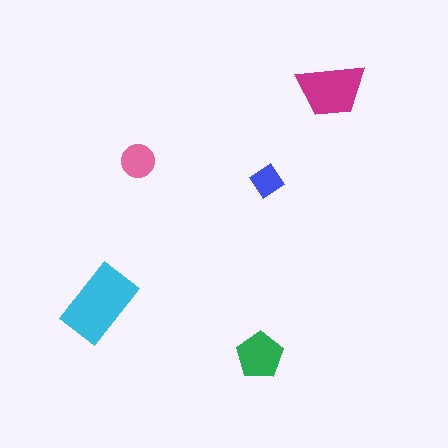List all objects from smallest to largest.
The blue diamond, the pink circle, the green pentagon, the magenta trapezoid, the cyan rectangle.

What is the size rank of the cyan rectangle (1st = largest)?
1st.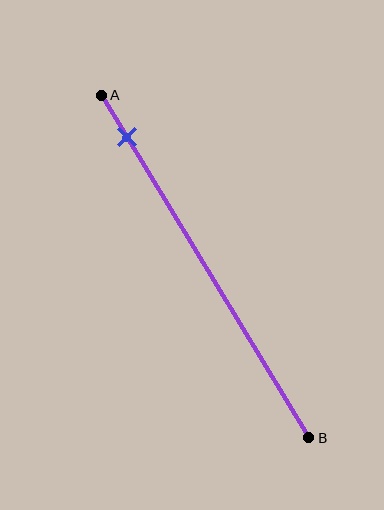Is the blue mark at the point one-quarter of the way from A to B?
No, the mark is at about 10% from A, not at the 25% one-quarter point.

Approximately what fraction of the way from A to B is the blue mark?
The blue mark is approximately 10% of the way from A to B.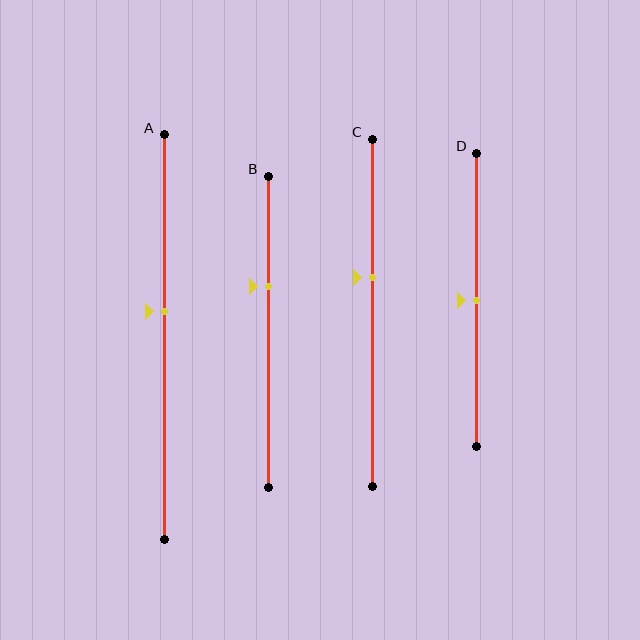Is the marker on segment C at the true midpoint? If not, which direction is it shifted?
No, the marker on segment C is shifted upward by about 10% of the segment length.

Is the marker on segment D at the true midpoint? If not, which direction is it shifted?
Yes, the marker on segment D is at the true midpoint.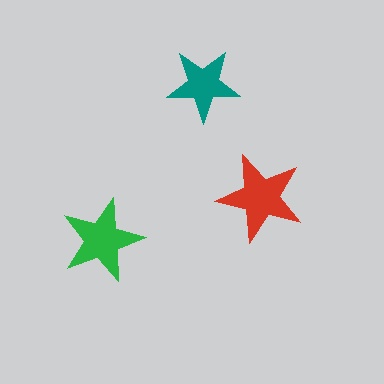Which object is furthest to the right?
The red star is rightmost.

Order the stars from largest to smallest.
the red one, the green one, the teal one.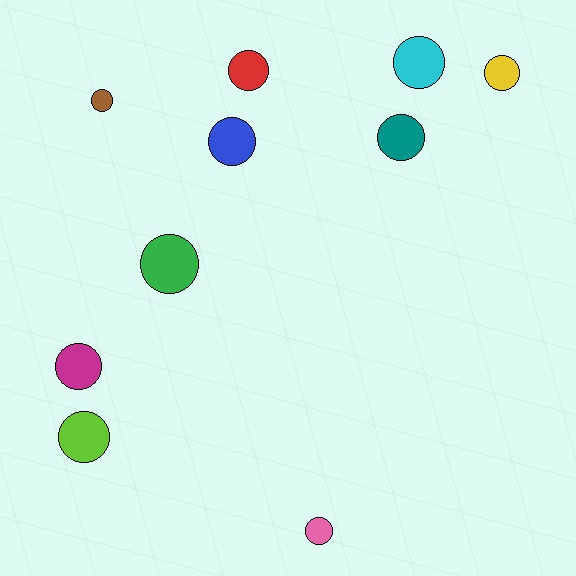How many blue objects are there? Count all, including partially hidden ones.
There is 1 blue object.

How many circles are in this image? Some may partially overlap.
There are 10 circles.